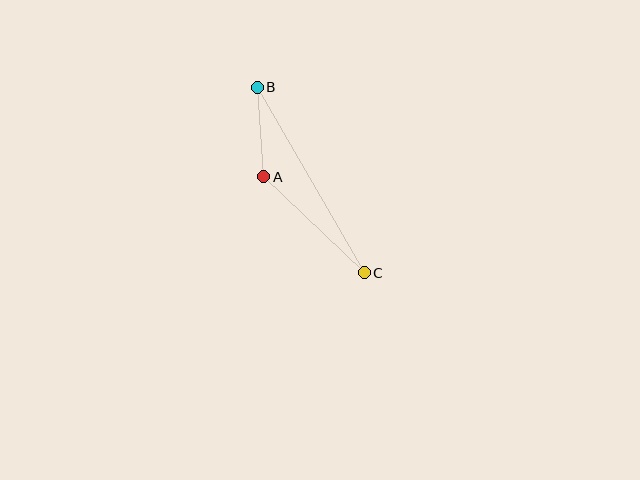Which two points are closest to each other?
Points A and B are closest to each other.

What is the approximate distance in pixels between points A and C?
The distance between A and C is approximately 139 pixels.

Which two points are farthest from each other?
Points B and C are farthest from each other.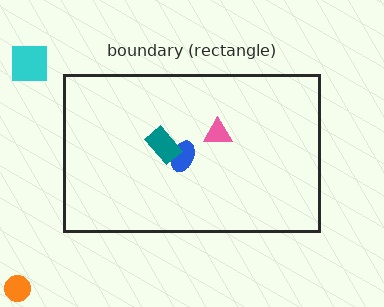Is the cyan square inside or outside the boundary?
Outside.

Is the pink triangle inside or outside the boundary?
Inside.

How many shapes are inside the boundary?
3 inside, 2 outside.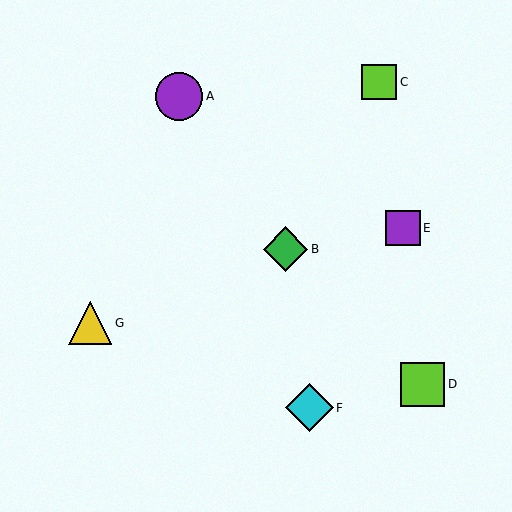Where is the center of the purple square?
The center of the purple square is at (403, 228).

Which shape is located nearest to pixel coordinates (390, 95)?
The lime square (labeled C) at (379, 82) is nearest to that location.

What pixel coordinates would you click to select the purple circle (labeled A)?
Click at (179, 96) to select the purple circle A.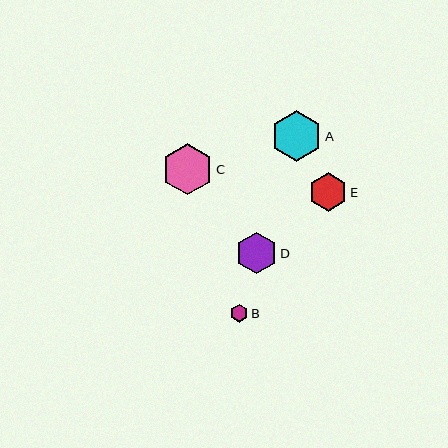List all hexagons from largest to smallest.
From largest to smallest: C, A, D, E, B.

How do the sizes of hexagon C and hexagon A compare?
Hexagon C and hexagon A are approximately the same size.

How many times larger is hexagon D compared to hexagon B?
Hexagon D is approximately 2.3 times the size of hexagon B.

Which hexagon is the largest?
Hexagon C is the largest with a size of approximately 51 pixels.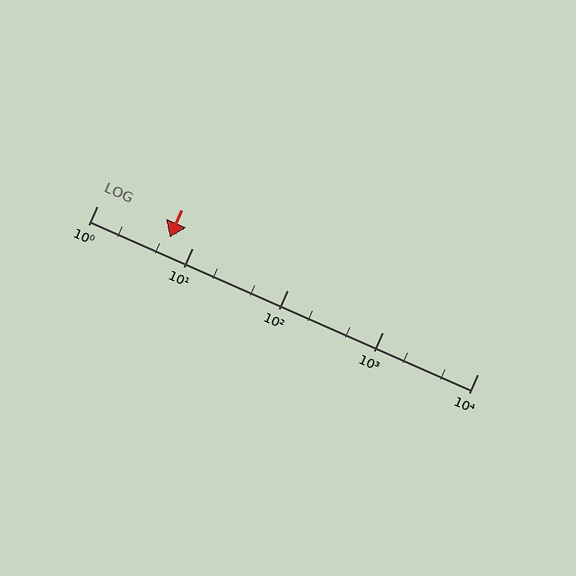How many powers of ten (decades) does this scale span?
The scale spans 4 decades, from 1 to 10000.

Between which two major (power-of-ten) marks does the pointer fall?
The pointer is between 1 and 10.